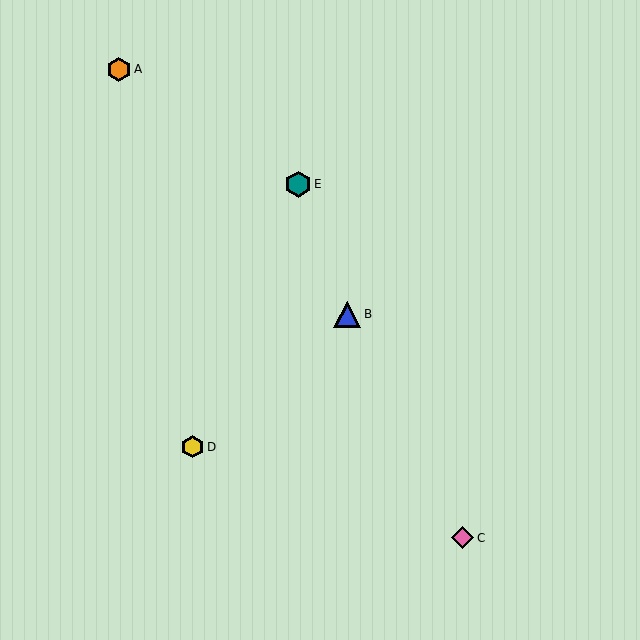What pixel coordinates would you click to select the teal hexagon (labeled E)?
Click at (298, 184) to select the teal hexagon E.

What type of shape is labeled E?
Shape E is a teal hexagon.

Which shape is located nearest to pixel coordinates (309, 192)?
The teal hexagon (labeled E) at (298, 184) is nearest to that location.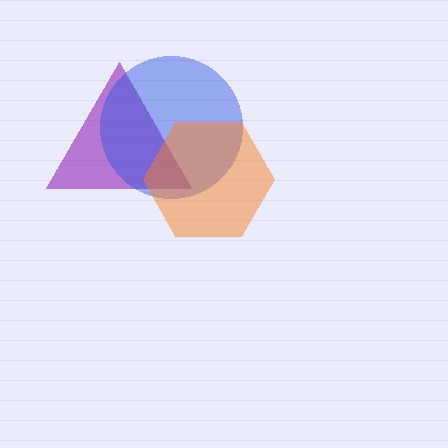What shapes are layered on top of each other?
The layered shapes are: a purple triangle, a blue circle, an orange hexagon.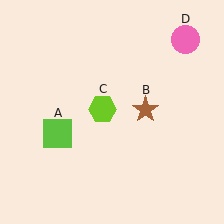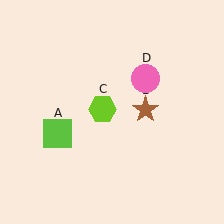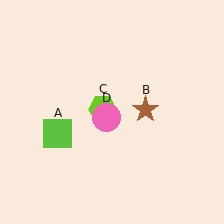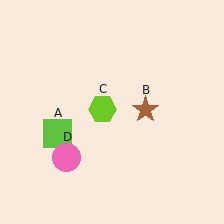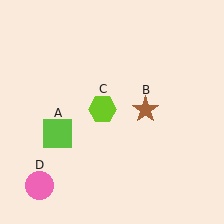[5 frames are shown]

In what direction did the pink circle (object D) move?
The pink circle (object D) moved down and to the left.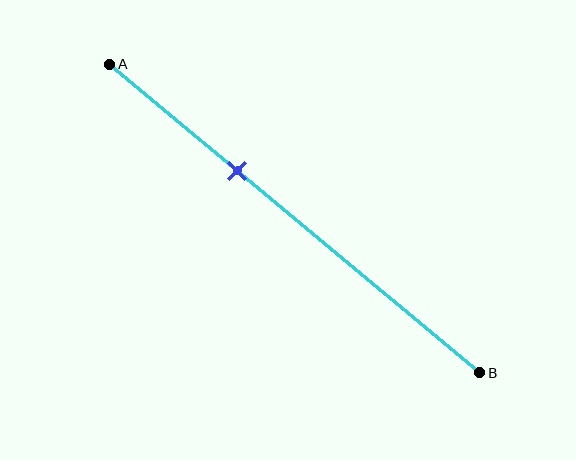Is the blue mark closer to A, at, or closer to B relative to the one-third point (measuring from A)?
The blue mark is approximately at the one-third point of segment AB.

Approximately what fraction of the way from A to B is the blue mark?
The blue mark is approximately 35% of the way from A to B.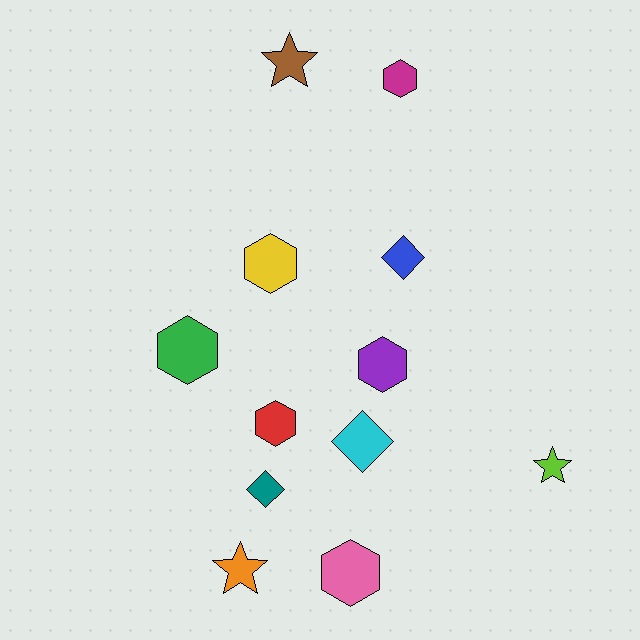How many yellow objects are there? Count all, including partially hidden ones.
There is 1 yellow object.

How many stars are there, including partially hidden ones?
There are 3 stars.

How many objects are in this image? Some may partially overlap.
There are 12 objects.